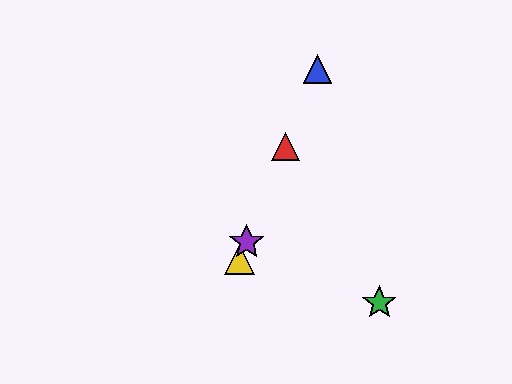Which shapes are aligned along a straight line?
The red triangle, the blue triangle, the yellow triangle, the purple star are aligned along a straight line.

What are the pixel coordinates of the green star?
The green star is at (379, 303).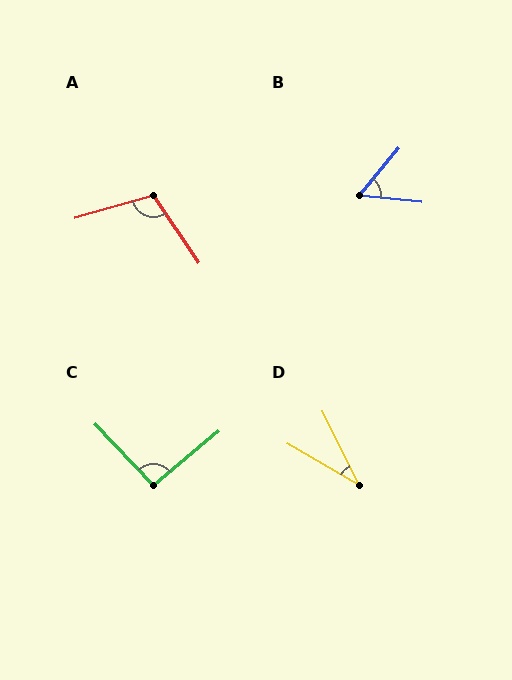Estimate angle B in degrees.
Approximately 56 degrees.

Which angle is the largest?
A, at approximately 108 degrees.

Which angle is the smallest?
D, at approximately 33 degrees.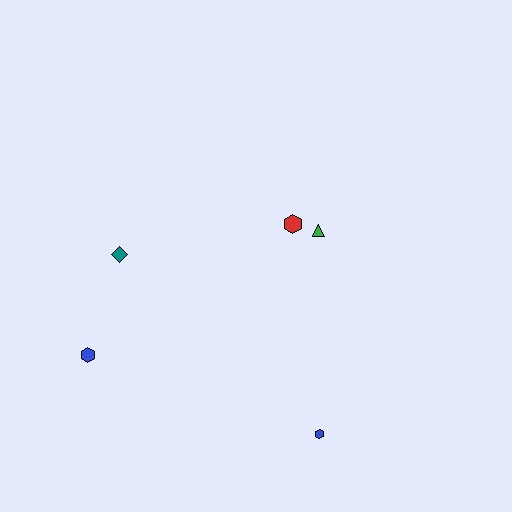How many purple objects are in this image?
There are no purple objects.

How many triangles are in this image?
There is 1 triangle.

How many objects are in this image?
There are 5 objects.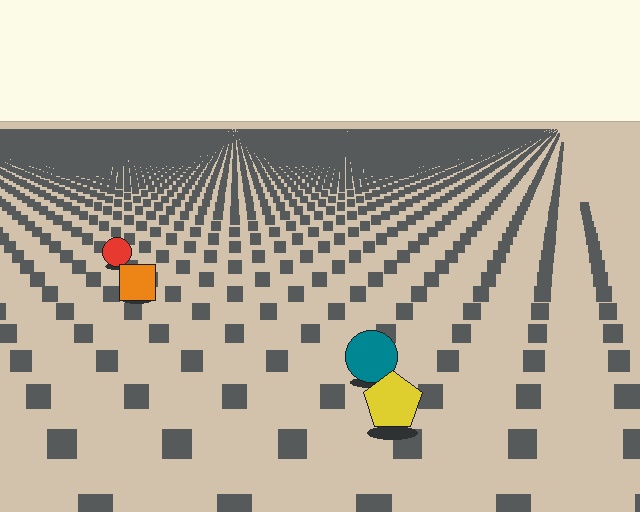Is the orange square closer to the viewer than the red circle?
Yes. The orange square is closer — you can tell from the texture gradient: the ground texture is coarser near it.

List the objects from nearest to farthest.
From nearest to farthest: the yellow pentagon, the teal circle, the orange square, the red circle.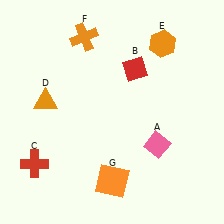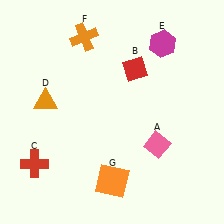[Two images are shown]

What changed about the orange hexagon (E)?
In Image 1, E is orange. In Image 2, it changed to magenta.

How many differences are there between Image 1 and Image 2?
There is 1 difference between the two images.